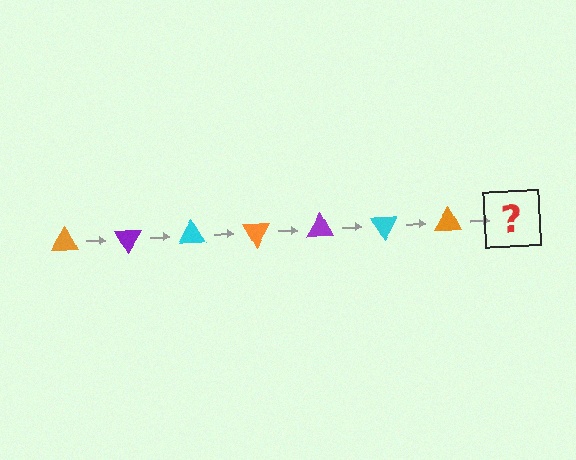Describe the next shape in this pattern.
It should be a purple triangle, rotated 420 degrees from the start.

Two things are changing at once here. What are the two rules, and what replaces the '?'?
The two rules are that it rotates 60 degrees each step and the color cycles through orange, purple, and cyan. The '?' should be a purple triangle, rotated 420 degrees from the start.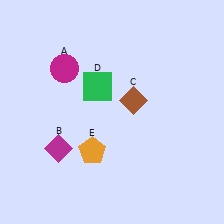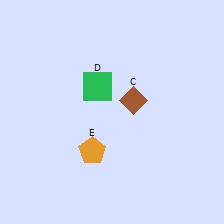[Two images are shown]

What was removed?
The magenta circle (A), the magenta diamond (B) were removed in Image 2.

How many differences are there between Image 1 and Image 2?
There are 2 differences between the two images.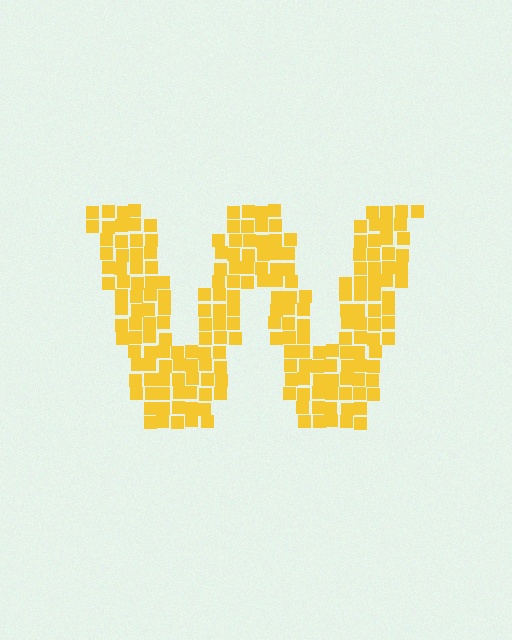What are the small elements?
The small elements are squares.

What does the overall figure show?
The overall figure shows the letter W.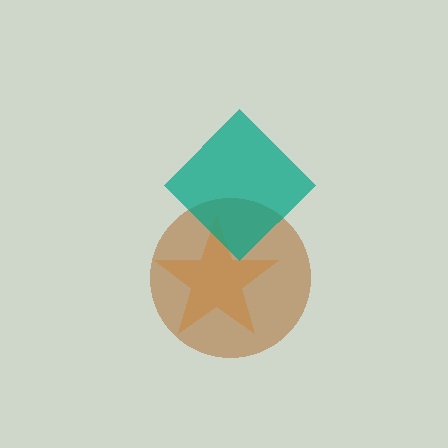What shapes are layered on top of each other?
The layered shapes are: an orange star, a brown circle, a teal diamond.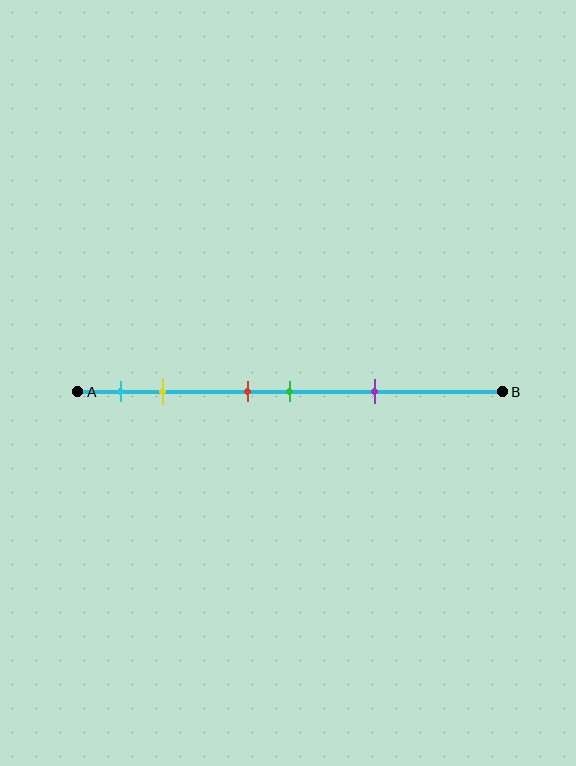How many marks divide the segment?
There are 5 marks dividing the segment.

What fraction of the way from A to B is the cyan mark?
The cyan mark is approximately 10% (0.1) of the way from A to B.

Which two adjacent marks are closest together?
The red and green marks are the closest adjacent pair.